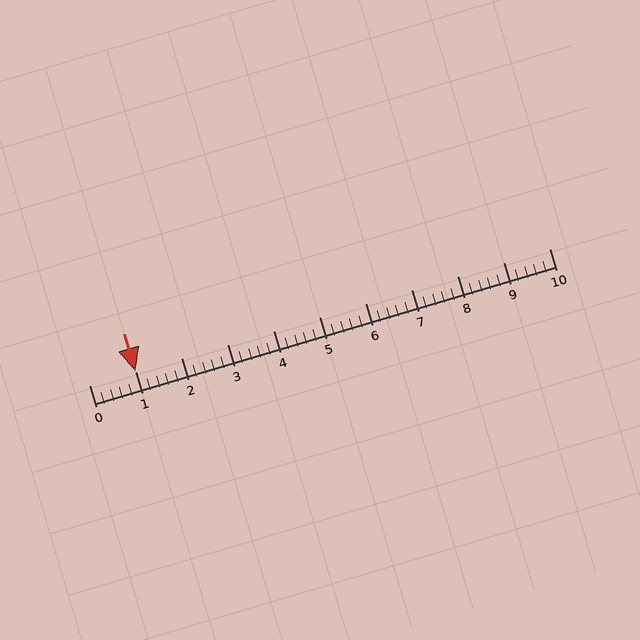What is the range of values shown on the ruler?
The ruler shows values from 0 to 10.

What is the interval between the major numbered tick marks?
The major tick marks are spaced 1 units apart.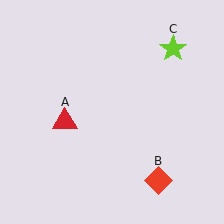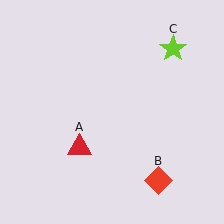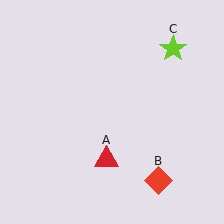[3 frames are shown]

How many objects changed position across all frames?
1 object changed position: red triangle (object A).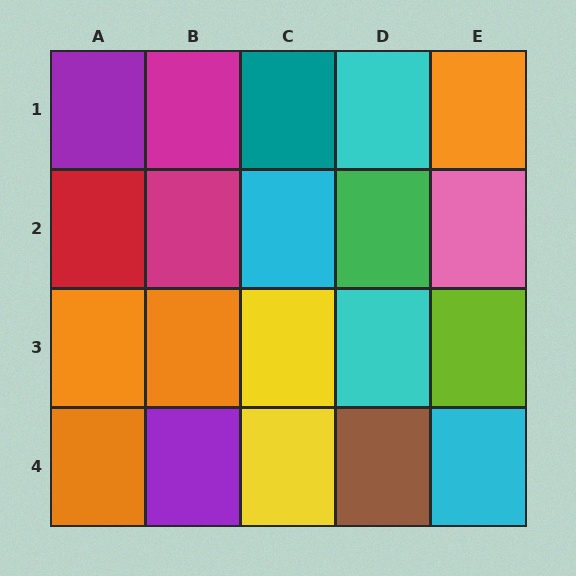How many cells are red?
1 cell is red.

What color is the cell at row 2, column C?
Cyan.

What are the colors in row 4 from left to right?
Orange, purple, yellow, brown, cyan.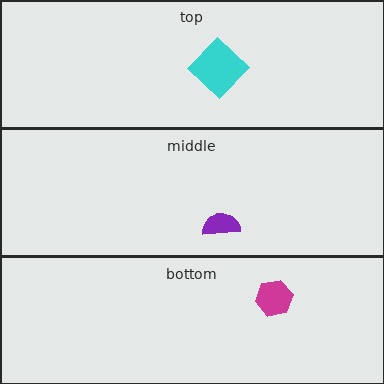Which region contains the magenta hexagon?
The bottom region.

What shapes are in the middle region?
The purple semicircle.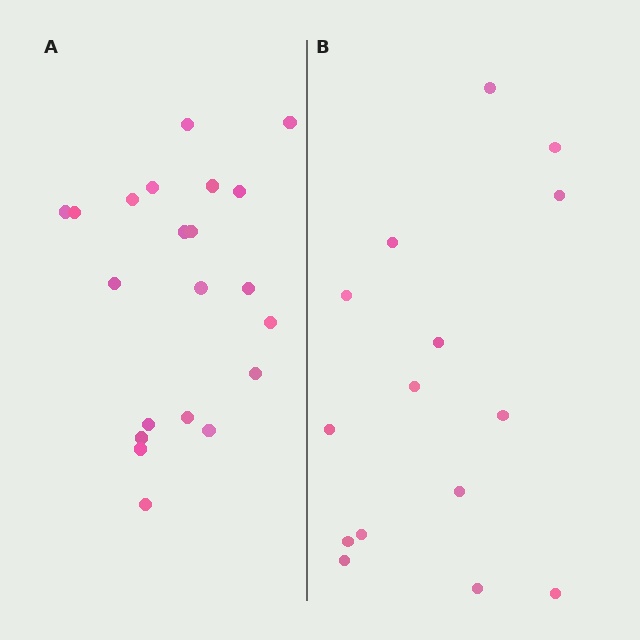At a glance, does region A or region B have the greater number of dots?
Region A (the left region) has more dots.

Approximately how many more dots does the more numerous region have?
Region A has about 6 more dots than region B.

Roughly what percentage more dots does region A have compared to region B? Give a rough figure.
About 40% more.